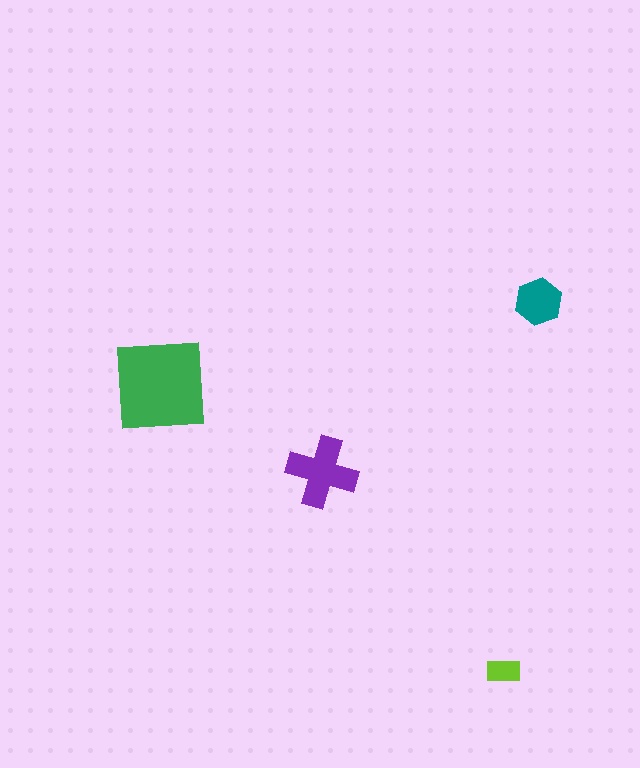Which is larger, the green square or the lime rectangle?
The green square.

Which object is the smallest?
The lime rectangle.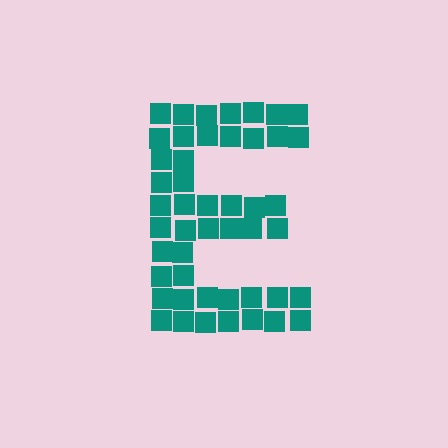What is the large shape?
The large shape is the letter E.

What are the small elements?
The small elements are squares.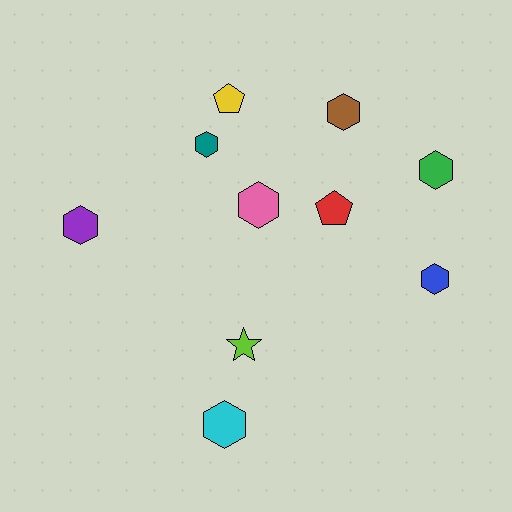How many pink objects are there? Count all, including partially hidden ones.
There is 1 pink object.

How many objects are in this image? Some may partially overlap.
There are 10 objects.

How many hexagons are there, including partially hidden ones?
There are 7 hexagons.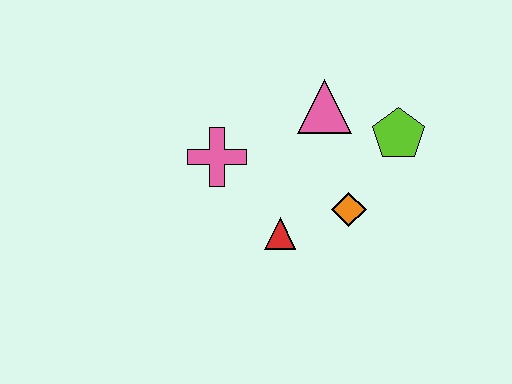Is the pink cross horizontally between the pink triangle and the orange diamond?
No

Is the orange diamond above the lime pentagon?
No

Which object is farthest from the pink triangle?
The red triangle is farthest from the pink triangle.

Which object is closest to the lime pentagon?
The pink triangle is closest to the lime pentagon.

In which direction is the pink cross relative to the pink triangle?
The pink cross is to the left of the pink triangle.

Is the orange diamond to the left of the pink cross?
No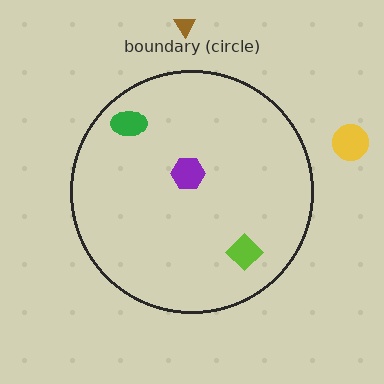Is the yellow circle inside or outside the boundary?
Outside.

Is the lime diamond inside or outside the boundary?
Inside.